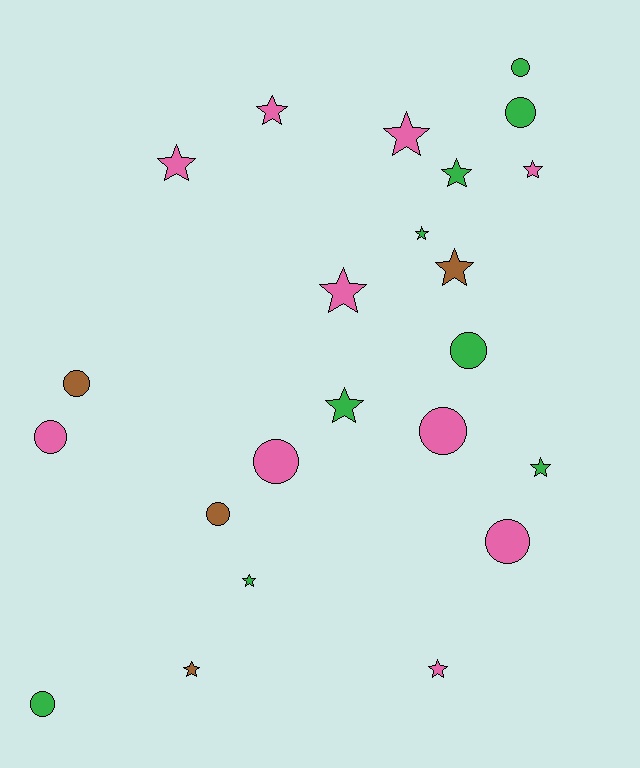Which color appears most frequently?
Pink, with 10 objects.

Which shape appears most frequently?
Star, with 13 objects.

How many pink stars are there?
There are 6 pink stars.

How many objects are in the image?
There are 23 objects.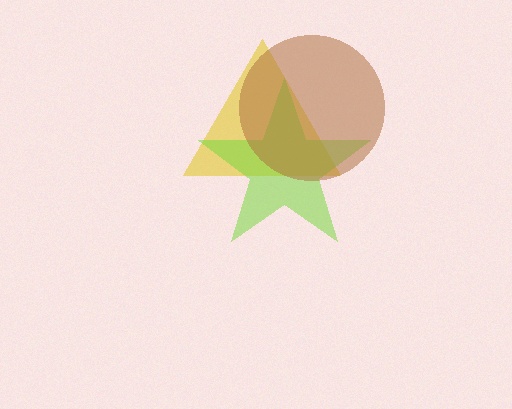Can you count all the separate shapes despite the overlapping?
Yes, there are 3 separate shapes.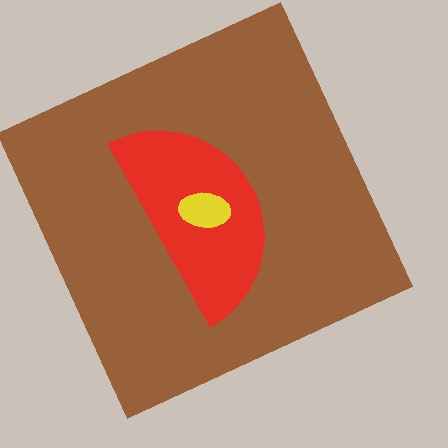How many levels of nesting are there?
3.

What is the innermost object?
The yellow ellipse.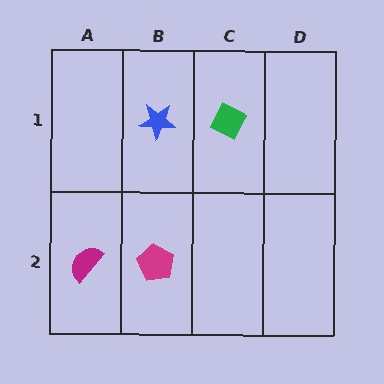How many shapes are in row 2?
2 shapes.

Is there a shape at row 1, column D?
No, that cell is empty.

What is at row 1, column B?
A blue star.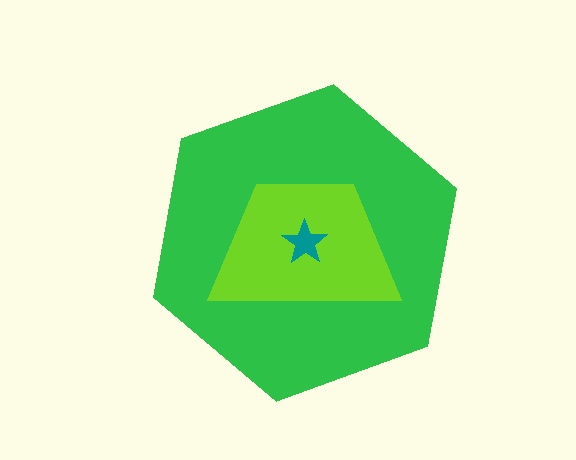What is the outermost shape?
The green hexagon.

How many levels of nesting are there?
3.